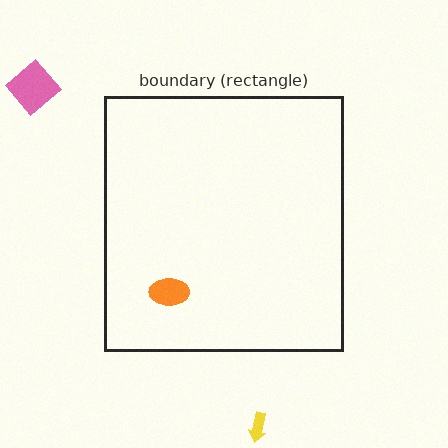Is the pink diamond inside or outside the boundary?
Outside.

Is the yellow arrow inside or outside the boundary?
Outside.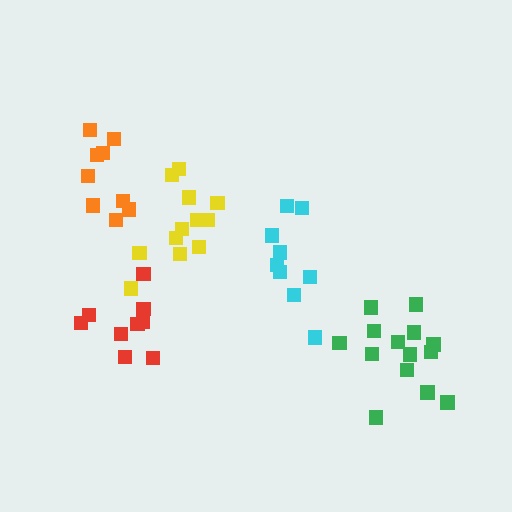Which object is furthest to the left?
The orange cluster is leftmost.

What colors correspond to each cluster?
The clusters are colored: cyan, green, yellow, red, orange.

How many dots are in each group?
Group 1: 9 dots, Group 2: 14 dots, Group 3: 12 dots, Group 4: 9 dots, Group 5: 9 dots (53 total).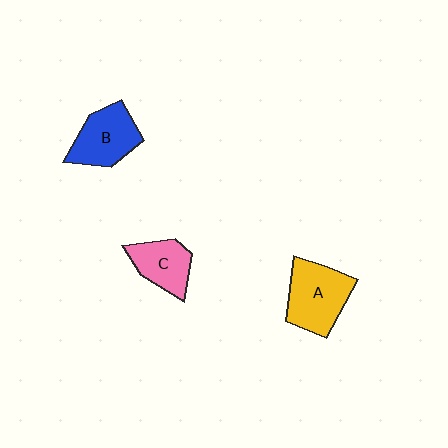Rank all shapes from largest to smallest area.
From largest to smallest: A (yellow), B (blue), C (pink).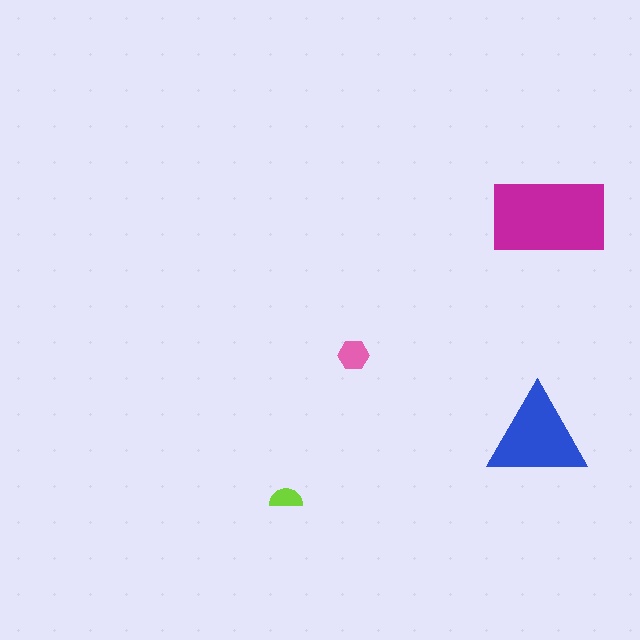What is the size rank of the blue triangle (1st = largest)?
2nd.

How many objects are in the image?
There are 4 objects in the image.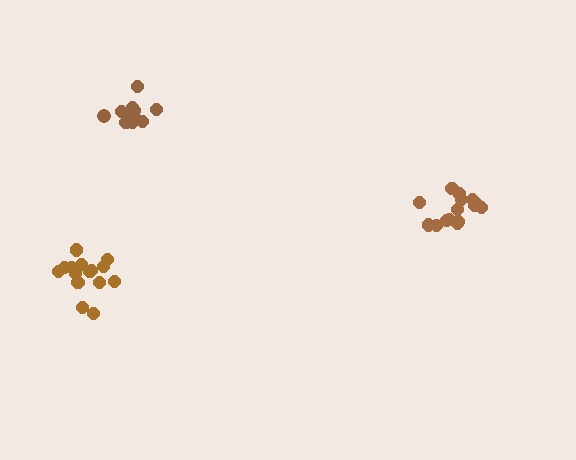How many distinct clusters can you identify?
There are 3 distinct clusters.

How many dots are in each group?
Group 1: 15 dots, Group 2: 12 dots, Group 3: 15 dots (42 total).